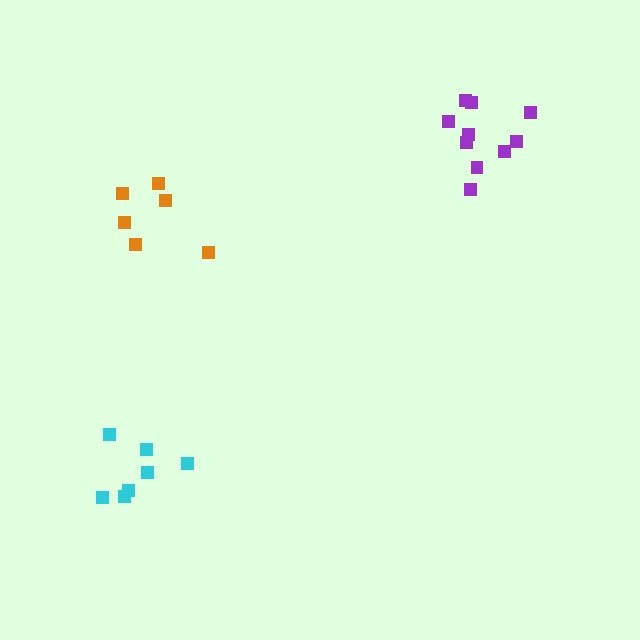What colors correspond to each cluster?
The clusters are colored: cyan, purple, orange.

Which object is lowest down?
The cyan cluster is bottommost.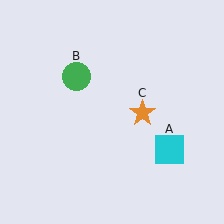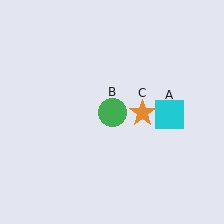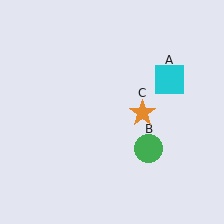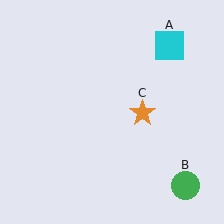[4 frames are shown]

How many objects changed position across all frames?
2 objects changed position: cyan square (object A), green circle (object B).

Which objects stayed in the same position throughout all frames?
Orange star (object C) remained stationary.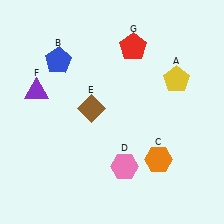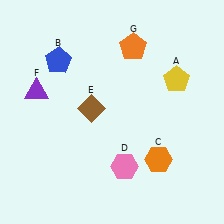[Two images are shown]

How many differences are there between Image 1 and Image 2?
There is 1 difference between the two images.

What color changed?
The pentagon (G) changed from red in Image 1 to orange in Image 2.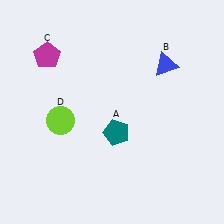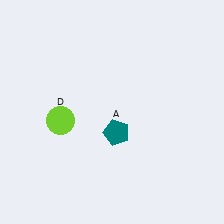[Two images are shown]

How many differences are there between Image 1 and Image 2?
There are 2 differences between the two images.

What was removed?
The magenta pentagon (C), the blue triangle (B) were removed in Image 2.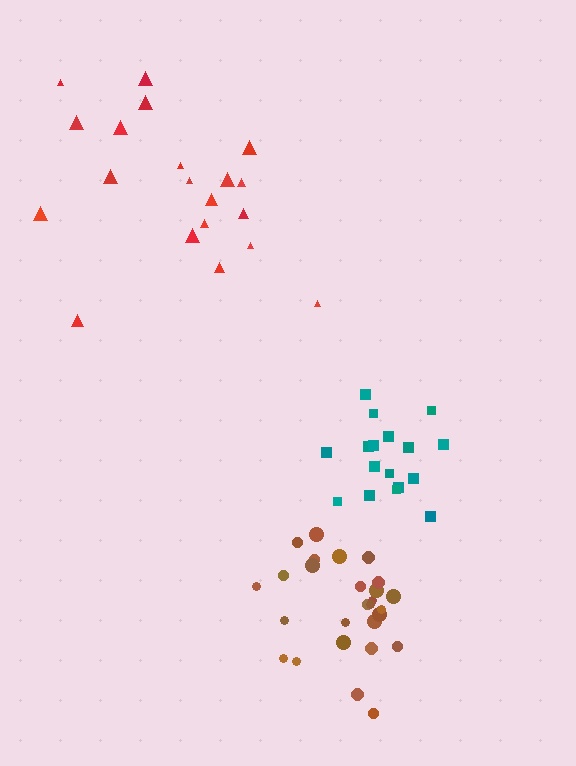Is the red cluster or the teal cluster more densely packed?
Teal.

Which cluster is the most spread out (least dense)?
Red.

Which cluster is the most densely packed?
Brown.